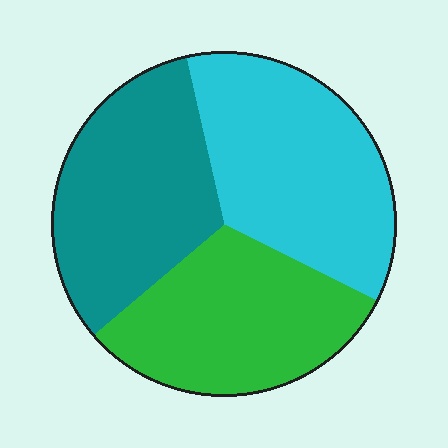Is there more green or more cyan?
Cyan.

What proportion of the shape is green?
Green covers 31% of the shape.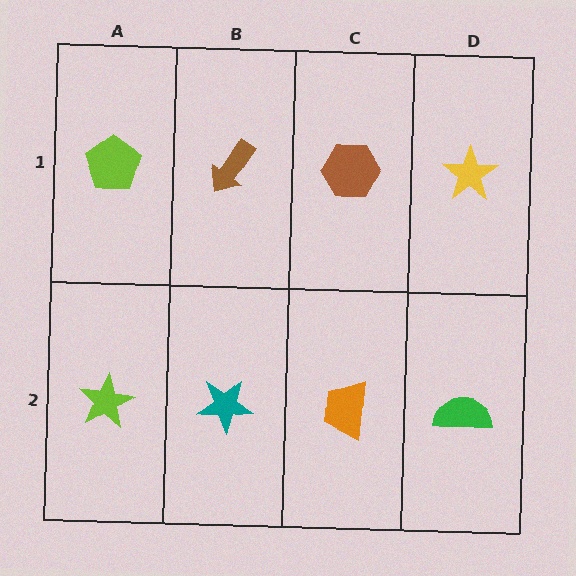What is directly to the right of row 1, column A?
A brown arrow.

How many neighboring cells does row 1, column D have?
2.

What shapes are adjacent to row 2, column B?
A brown arrow (row 1, column B), a lime star (row 2, column A), an orange trapezoid (row 2, column C).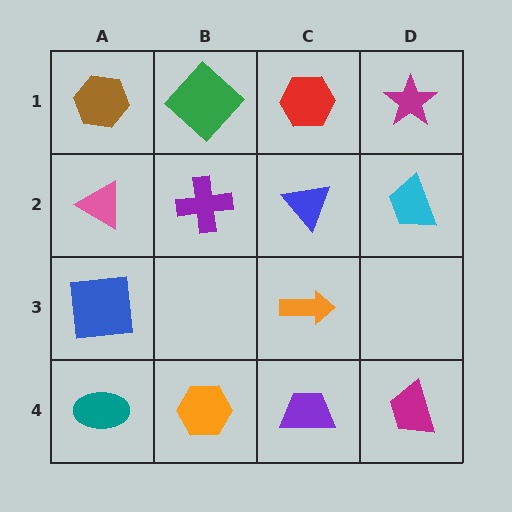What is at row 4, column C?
A purple trapezoid.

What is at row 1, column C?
A red hexagon.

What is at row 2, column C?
A blue triangle.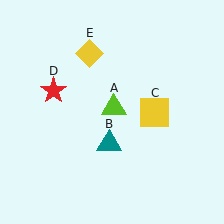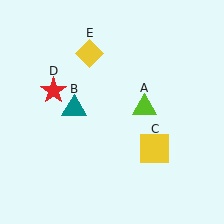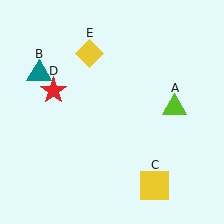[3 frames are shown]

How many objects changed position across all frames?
3 objects changed position: lime triangle (object A), teal triangle (object B), yellow square (object C).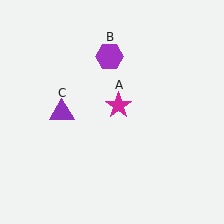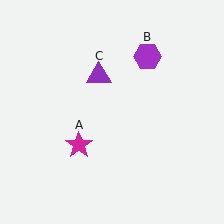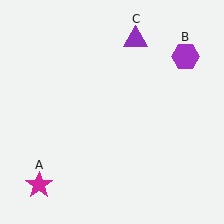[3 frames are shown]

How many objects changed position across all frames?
3 objects changed position: magenta star (object A), purple hexagon (object B), purple triangle (object C).